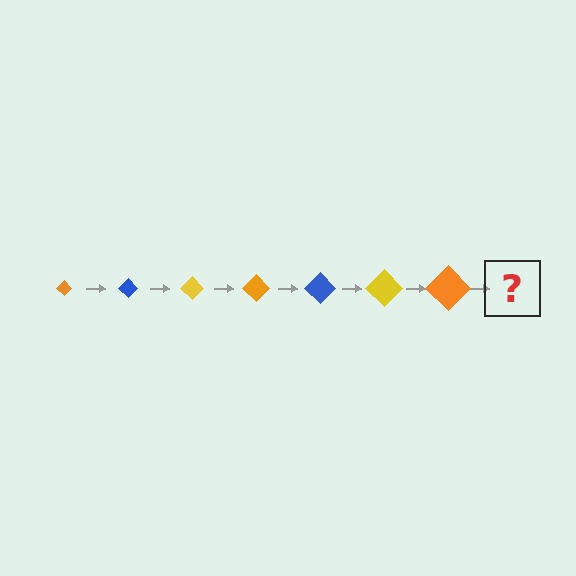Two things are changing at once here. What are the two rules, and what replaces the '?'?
The two rules are that the diamond grows larger each step and the color cycles through orange, blue, and yellow. The '?' should be a blue diamond, larger than the previous one.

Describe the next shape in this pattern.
It should be a blue diamond, larger than the previous one.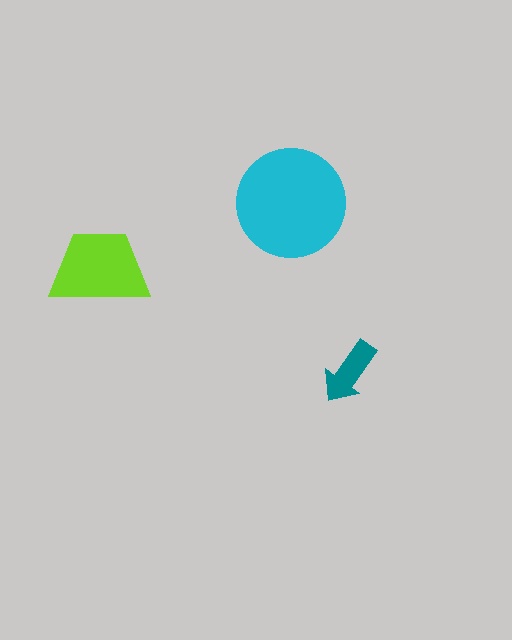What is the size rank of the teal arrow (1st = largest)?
3rd.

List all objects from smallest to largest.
The teal arrow, the lime trapezoid, the cyan circle.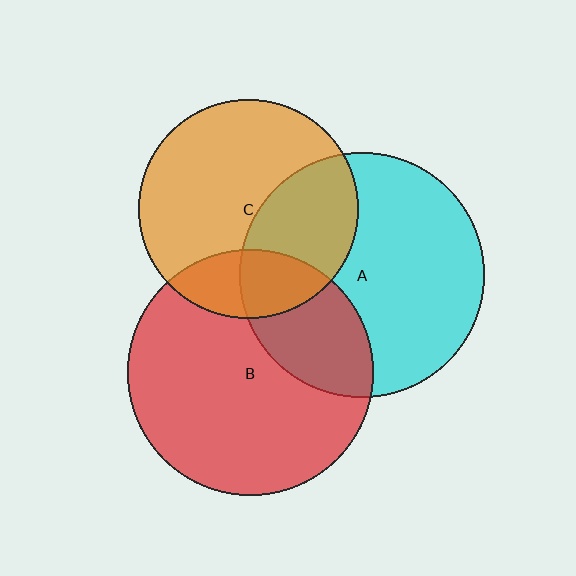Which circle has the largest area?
Circle B (red).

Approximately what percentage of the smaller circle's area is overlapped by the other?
Approximately 20%.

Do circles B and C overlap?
Yes.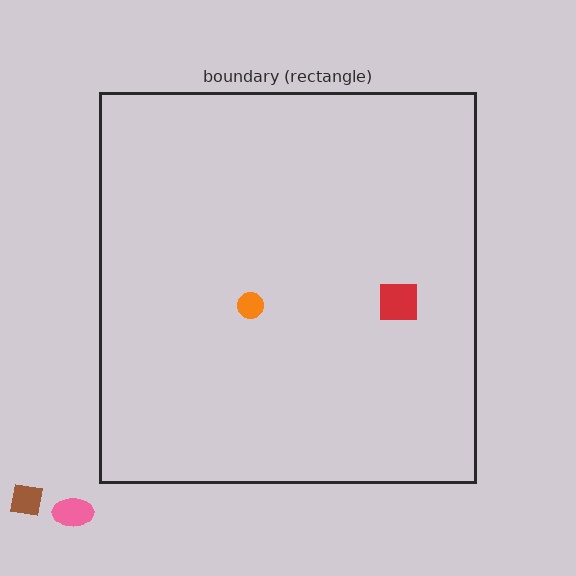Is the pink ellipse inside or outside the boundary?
Outside.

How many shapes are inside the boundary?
2 inside, 2 outside.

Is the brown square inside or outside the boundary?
Outside.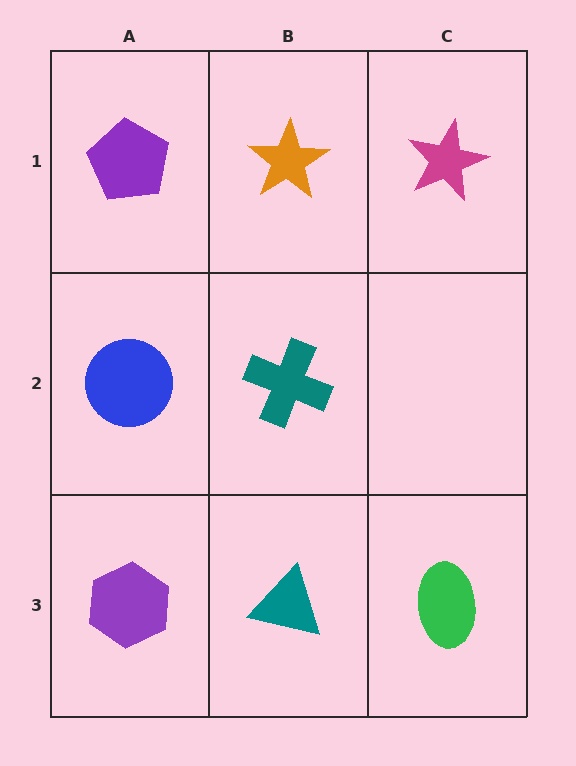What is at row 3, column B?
A teal triangle.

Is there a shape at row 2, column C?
No, that cell is empty.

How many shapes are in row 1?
3 shapes.